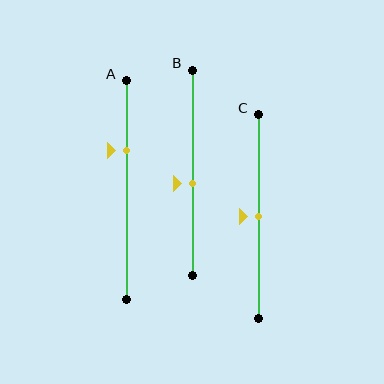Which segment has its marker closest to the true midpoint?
Segment C has its marker closest to the true midpoint.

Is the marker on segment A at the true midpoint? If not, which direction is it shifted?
No, the marker on segment A is shifted upward by about 18% of the segment length.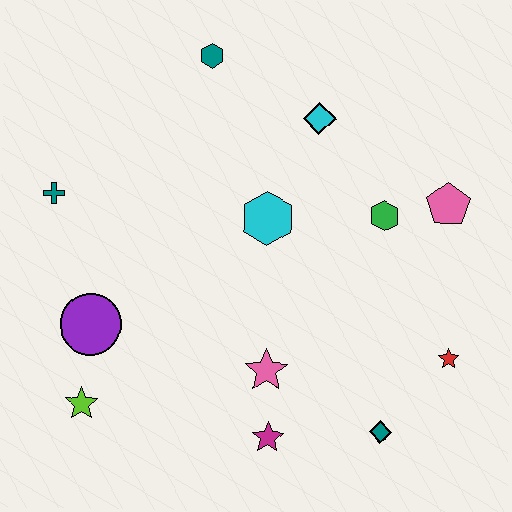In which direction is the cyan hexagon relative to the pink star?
The cyan hexagon is above the pink star.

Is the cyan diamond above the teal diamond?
Yes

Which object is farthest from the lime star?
The pink pentagon is farthest from the lime star.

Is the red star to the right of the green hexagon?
Yes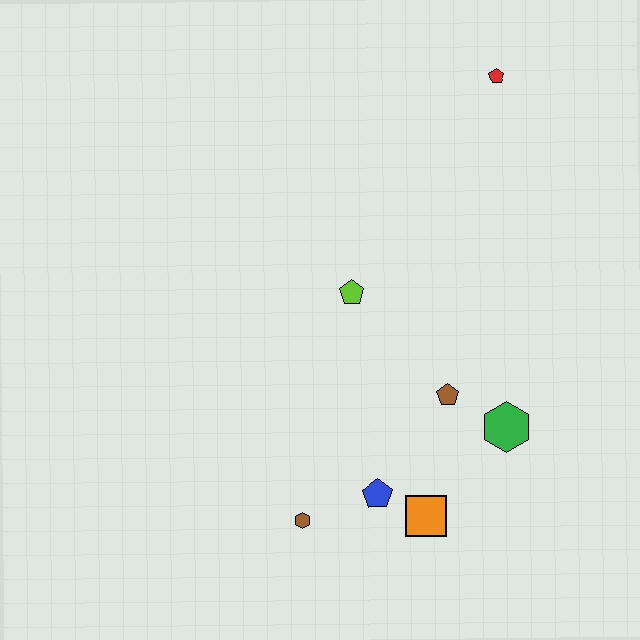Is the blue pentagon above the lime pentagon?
No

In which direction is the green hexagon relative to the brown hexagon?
The green hexagon is to the right of the brown hexagon.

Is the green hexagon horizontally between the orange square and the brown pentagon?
No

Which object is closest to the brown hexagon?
The blue pentagon is closest to the brown hexagon.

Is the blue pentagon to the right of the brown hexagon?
Yes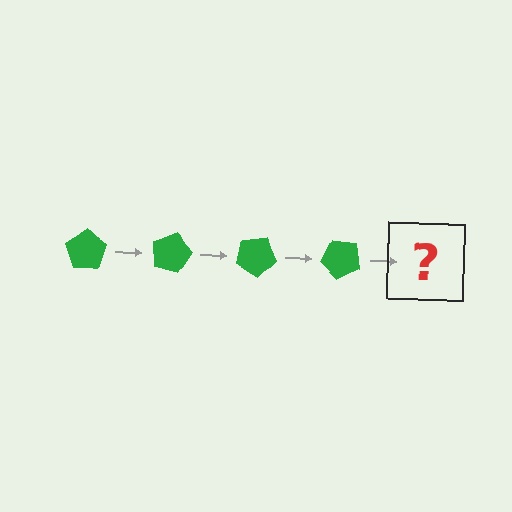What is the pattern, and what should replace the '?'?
The pattern is that the pentagon rotates 15 degrees each step. The '?' should be a green pentagon rotated 60 degrees.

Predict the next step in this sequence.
The next step is a green pentagon rotated 60 degrees.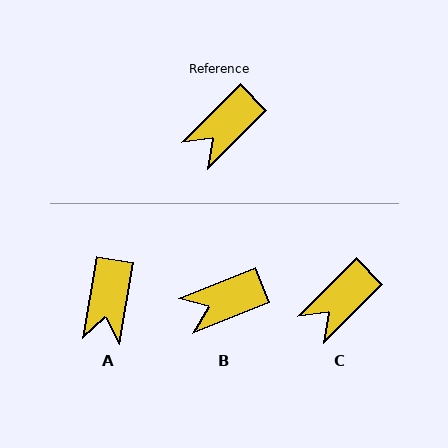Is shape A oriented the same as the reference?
No, it is off by about 36 degrees.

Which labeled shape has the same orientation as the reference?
C.